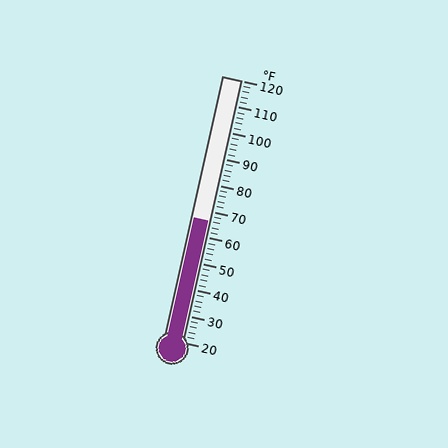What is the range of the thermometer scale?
The thermometer scale ranges from 20°F to 120°F.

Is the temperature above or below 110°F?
The temperature is below 110°F.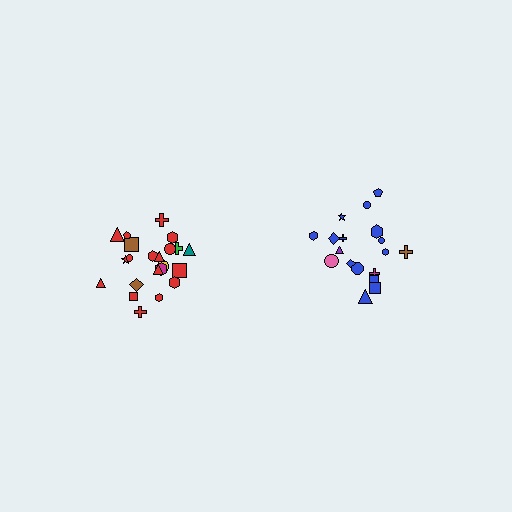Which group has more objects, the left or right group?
The left group.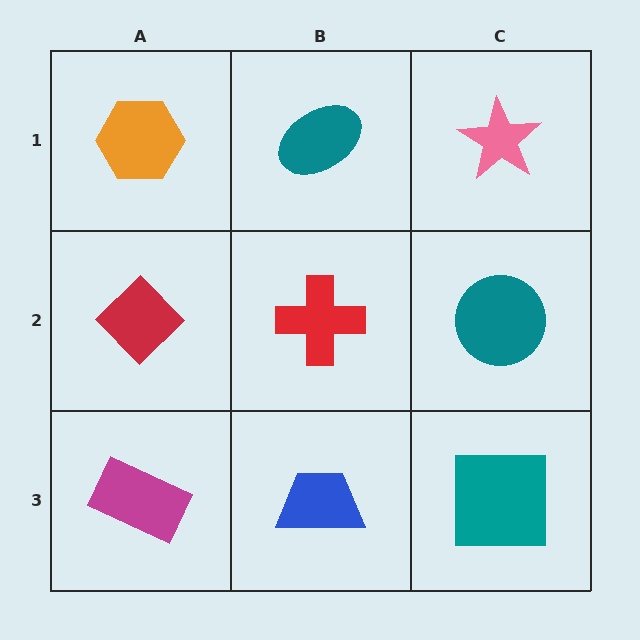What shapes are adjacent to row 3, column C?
A teal circle (row 2, column C), a blue trapezoid (row 3, column B).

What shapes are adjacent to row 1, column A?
A red diamond (row 2, column A), a teal ellipse (row 1, column B).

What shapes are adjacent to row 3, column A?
A red diamond (row 2, column A), a blue trapezoid (row 3, column B).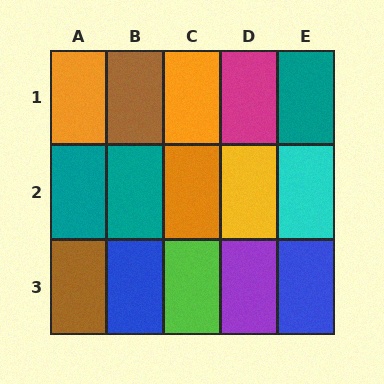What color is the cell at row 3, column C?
Lime.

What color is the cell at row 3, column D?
Purple.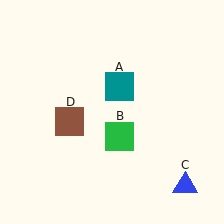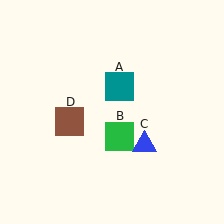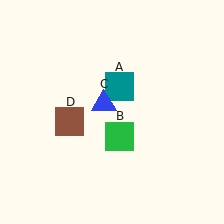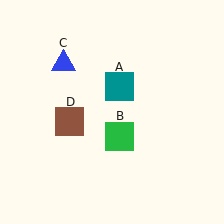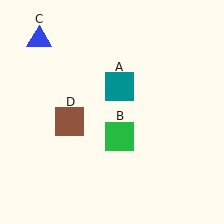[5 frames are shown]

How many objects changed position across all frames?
1 object changed position: blue triangle (object C).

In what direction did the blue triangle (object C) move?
The blue triangle (object C) moved up and to the left.